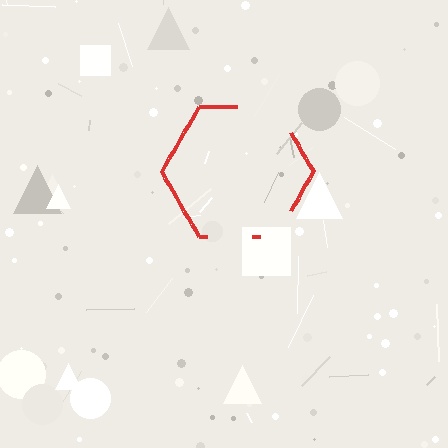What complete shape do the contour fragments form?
The contour fragments form a hexagon.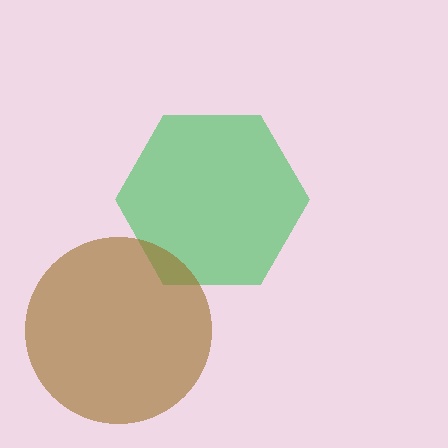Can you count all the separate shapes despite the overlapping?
Yes, there are 2 separate shapes.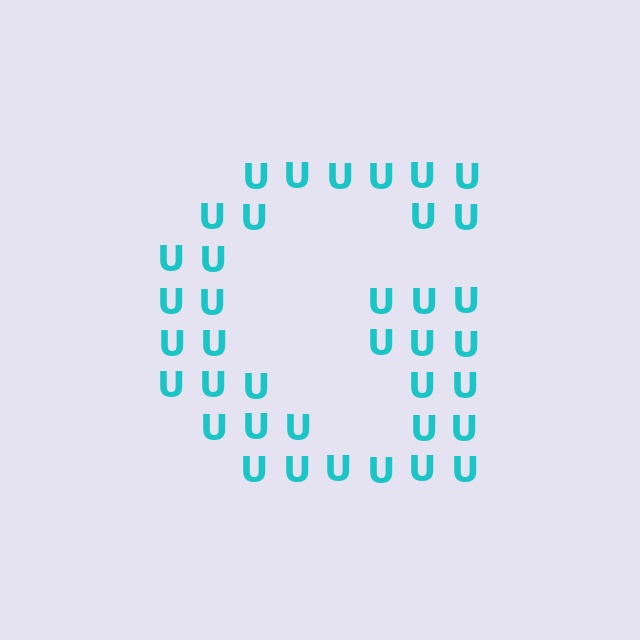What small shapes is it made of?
It is made of small letter U's.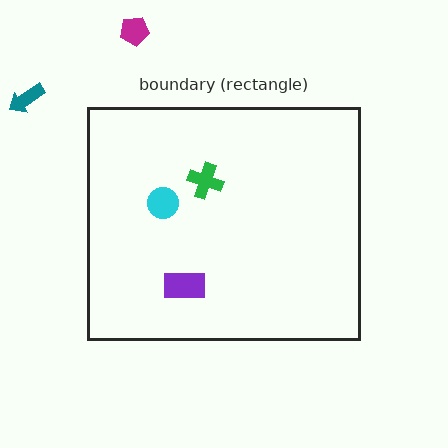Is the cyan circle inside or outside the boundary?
Inside.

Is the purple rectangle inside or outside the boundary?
Inside.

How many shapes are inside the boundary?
3 inside, 2 outside.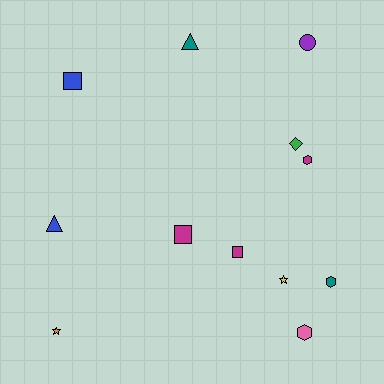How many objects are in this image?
There are 12 objects.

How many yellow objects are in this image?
There is 1 yellow object.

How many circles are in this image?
There is 1 circle.